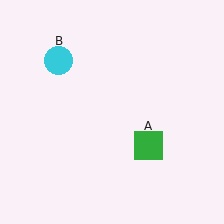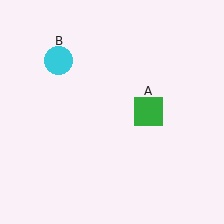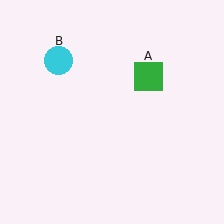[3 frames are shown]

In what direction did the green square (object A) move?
The green square (object A) moved up.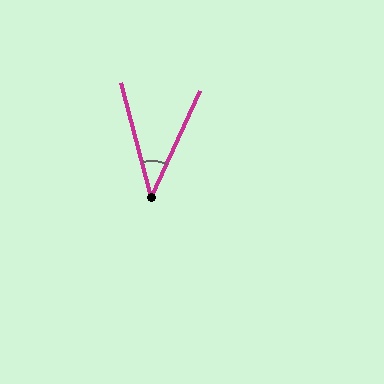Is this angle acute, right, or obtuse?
It is acute.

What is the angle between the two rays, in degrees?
Approximately 40 degrees.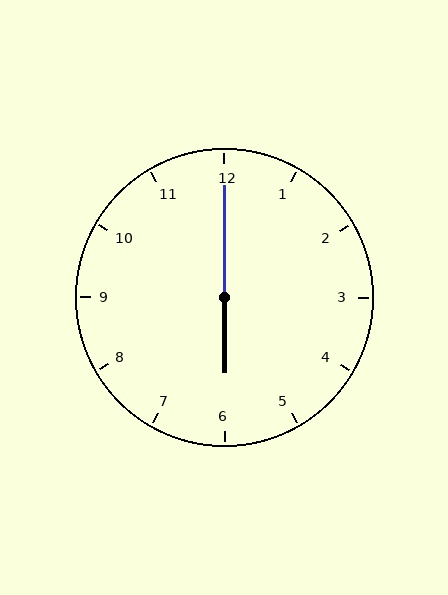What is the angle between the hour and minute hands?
Approximately 180 degrees.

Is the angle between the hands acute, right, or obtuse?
It is obtuse.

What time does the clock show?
6:00.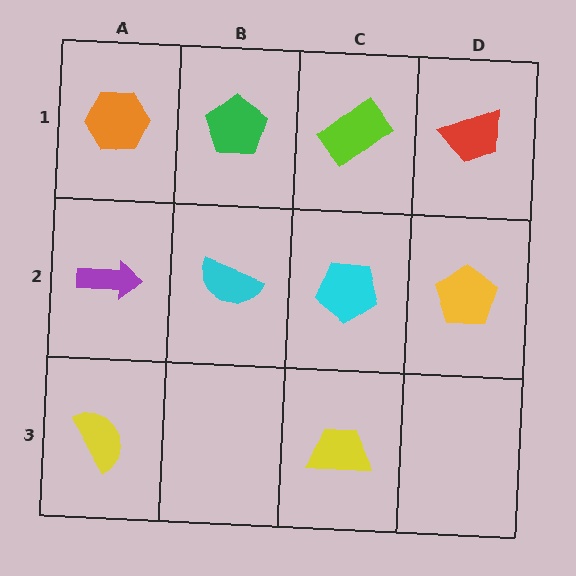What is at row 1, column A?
An orange hexagon.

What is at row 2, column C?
A cyan pentagon.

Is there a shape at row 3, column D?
No, that cell is empty.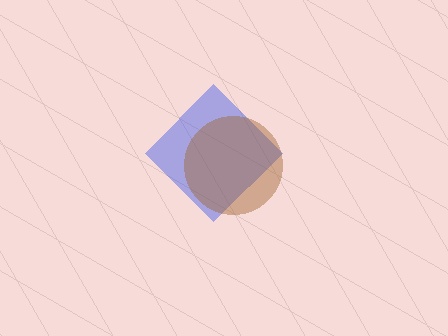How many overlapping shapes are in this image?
There are 2 overlapping shapes in the image.